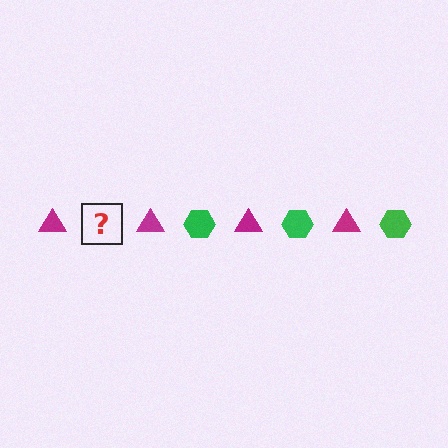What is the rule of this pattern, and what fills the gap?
The rule is that the pattern alternates between magenta triangle and green hexagon. The gap should be filled with a green hexagon.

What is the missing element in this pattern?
The missing element is a green hexagon.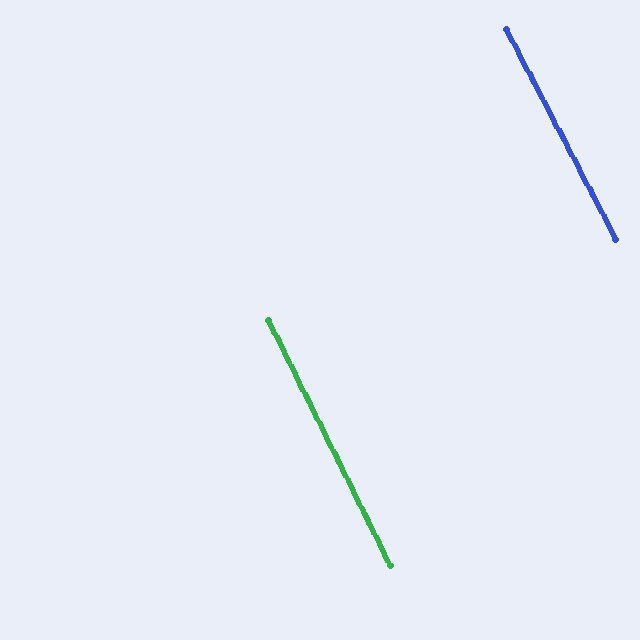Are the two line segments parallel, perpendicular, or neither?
Parallel — their directions differ by only 1.1°.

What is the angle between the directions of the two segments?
Approximately 1 degree.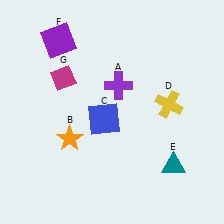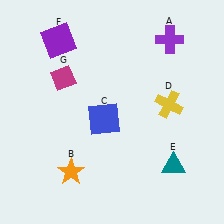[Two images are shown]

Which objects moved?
The objects that moved are: the purple cross (A), the orange star (B).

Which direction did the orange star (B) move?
The orange star (B) moved down.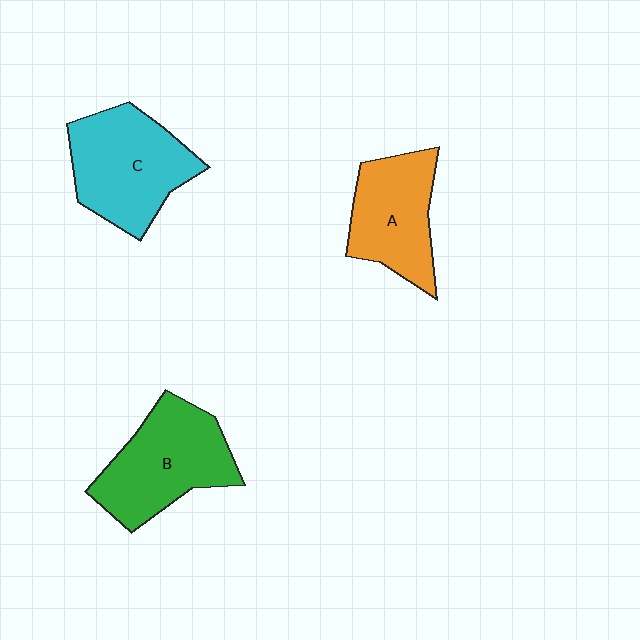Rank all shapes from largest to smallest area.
From largest to smallest: C (cyan), B (green), A (orange).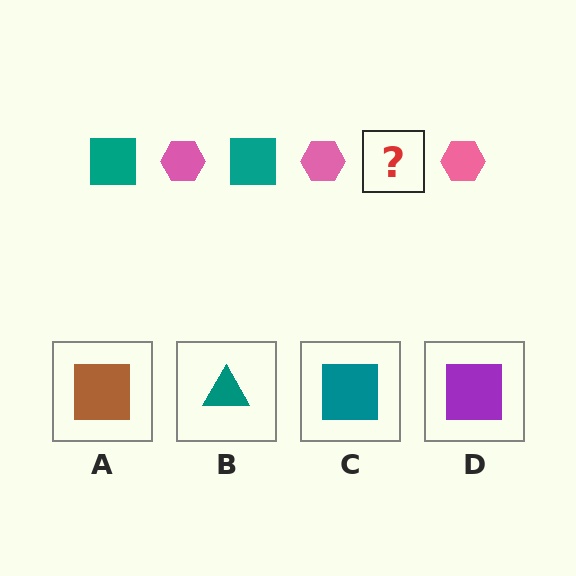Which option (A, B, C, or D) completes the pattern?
C.